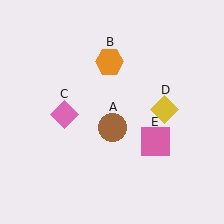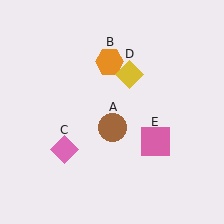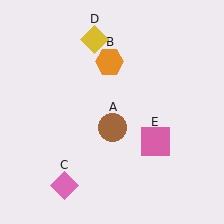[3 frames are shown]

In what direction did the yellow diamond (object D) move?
The yellow diamond (object D) moved up and to the left.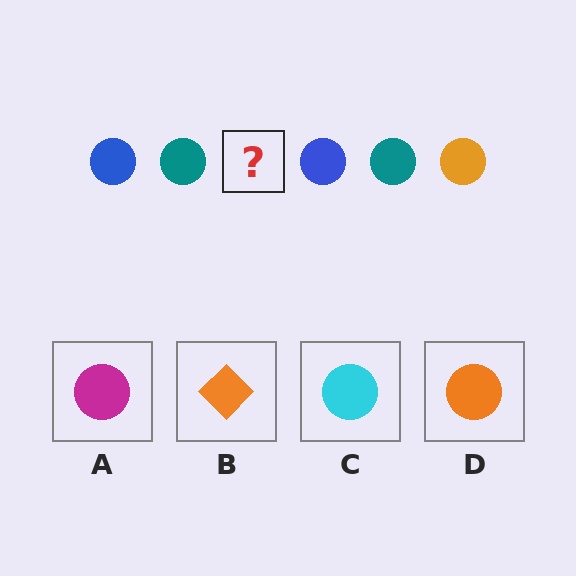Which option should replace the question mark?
Option D.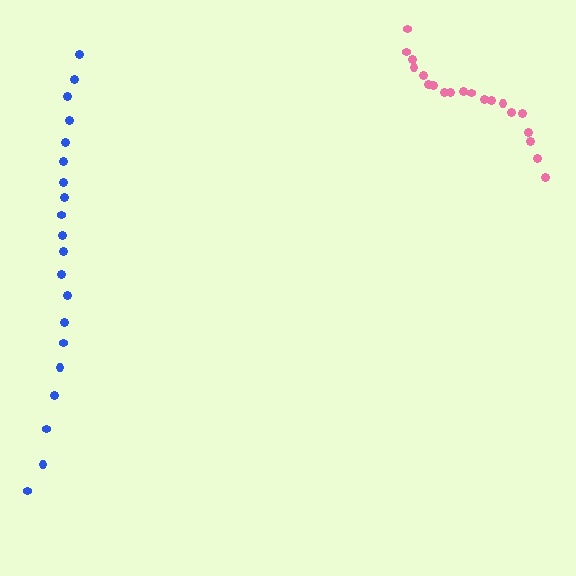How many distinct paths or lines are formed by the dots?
There are 2 distinct paths.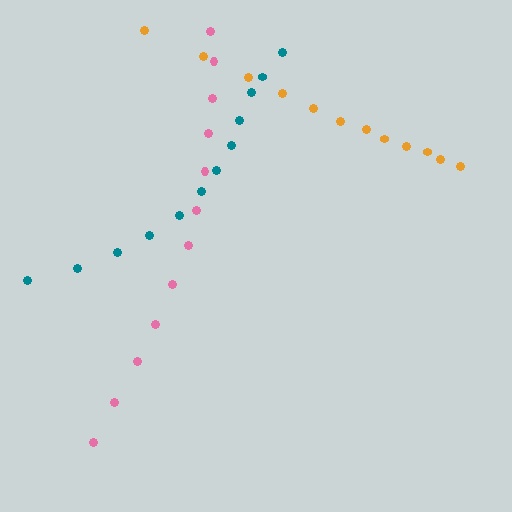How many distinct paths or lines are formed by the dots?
There are 3 distinct paths.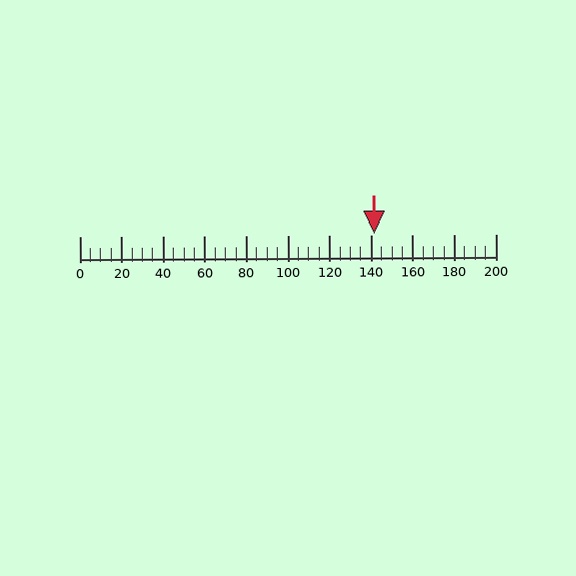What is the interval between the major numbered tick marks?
The major tick marks are spaced 20 units apart.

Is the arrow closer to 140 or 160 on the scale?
The arrow is closer to 140.